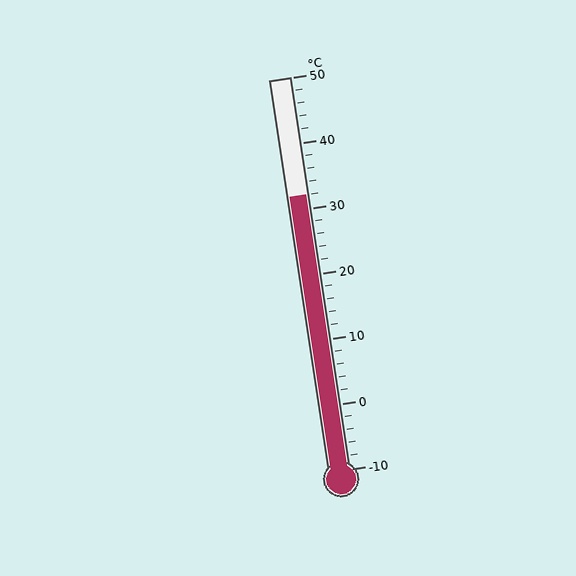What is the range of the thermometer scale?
The thermometer scale ranges from -10°C to 50°C.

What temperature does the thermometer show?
The thermometer shows approximately 32°C.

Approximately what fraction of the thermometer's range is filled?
The thermometer is filled to approximately 70% of its range.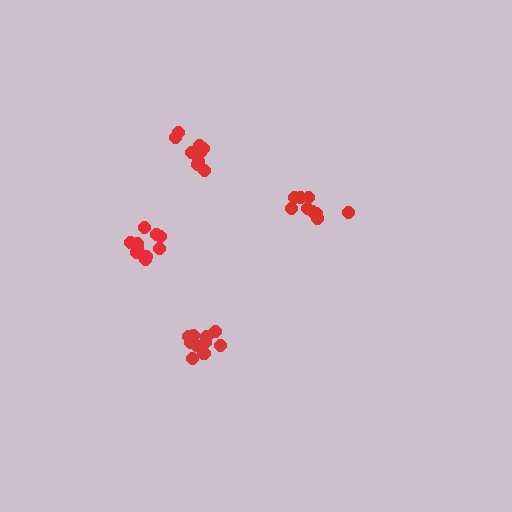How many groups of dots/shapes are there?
There are 4 groups.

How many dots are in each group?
Group 1: 9 dots, Group 2: 9 dots, Group 3: 10 dots, Group 4: 10 dots (38 total).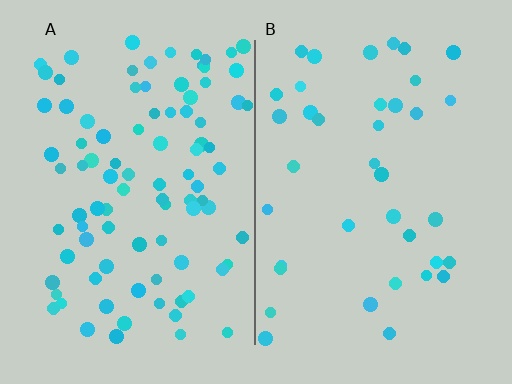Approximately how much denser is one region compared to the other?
Approximately 2.4× — region A over region B.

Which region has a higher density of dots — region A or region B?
A (the left).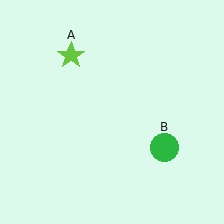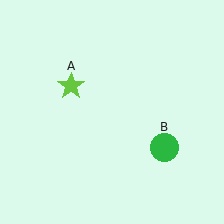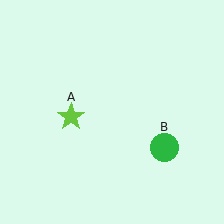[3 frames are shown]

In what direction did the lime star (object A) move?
The lime star (object A) moved down.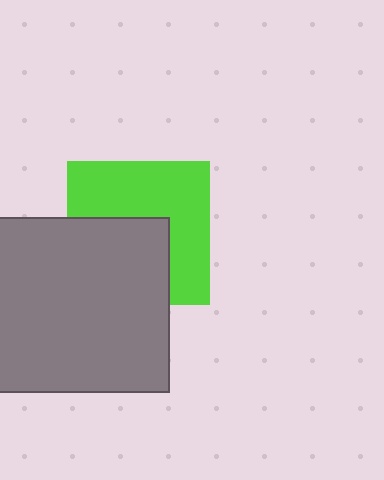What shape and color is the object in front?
The object in front is a gray square.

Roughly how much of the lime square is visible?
About half of it is visible (roughly 56%).